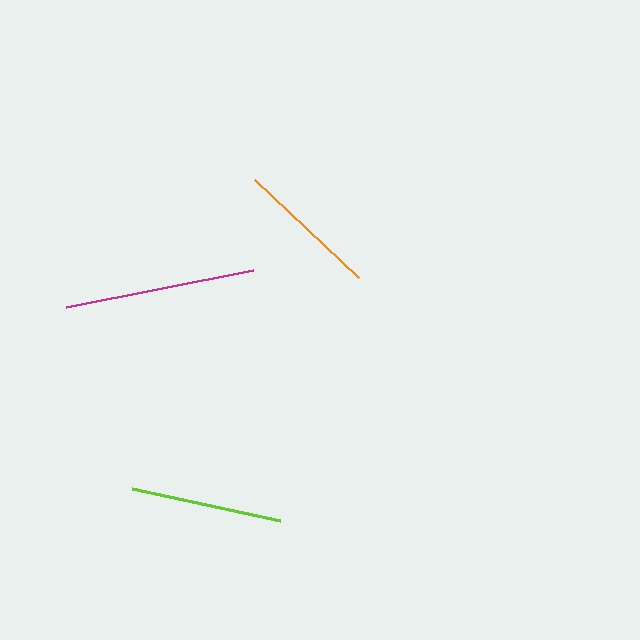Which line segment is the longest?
The magenta line is the longest at approximately 191 pixels.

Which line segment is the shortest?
The orange line is the shortest at approximately 143 pixels.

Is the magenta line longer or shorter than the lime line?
The magenta line is longer than the lime line.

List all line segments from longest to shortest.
From longest to shortest: magenta, lime, orange.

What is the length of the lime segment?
The lime segment is approximately 151 pixels long.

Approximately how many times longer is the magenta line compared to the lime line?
The magenta line is approximately 1.3 times the length of the lime line.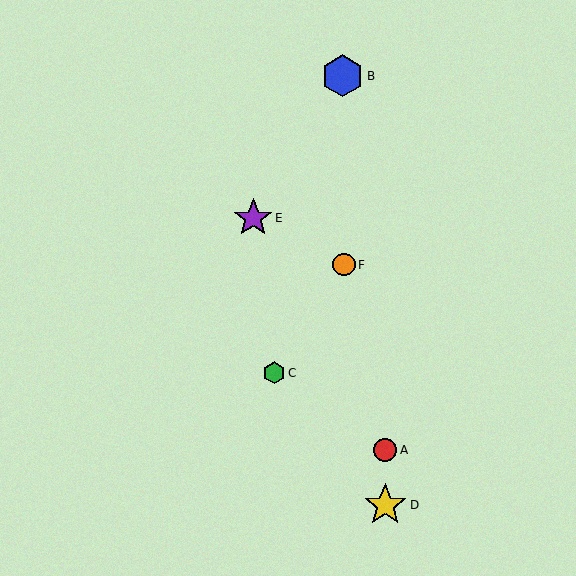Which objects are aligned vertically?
Objects A, D are aligned vertically.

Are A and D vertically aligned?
Yes, both are at x≈385.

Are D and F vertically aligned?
No, D is at x≈385 and F is at x≈344.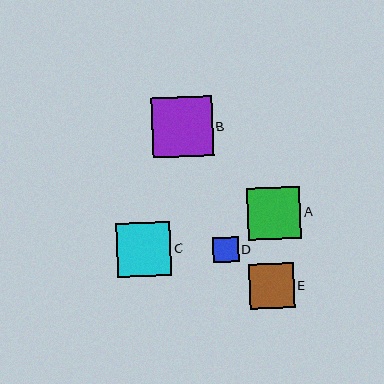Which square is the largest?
Square B is the largest with a size of approximately 61 pixels.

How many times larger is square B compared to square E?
Square B is approximately 1.4 times the size of square E.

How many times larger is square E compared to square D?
Square E is approximately 1.8 times the size of square D.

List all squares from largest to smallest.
From largest to smallest: B, C, A, E, D.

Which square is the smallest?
Square D is the smallest with a size of approximately 25 pixels.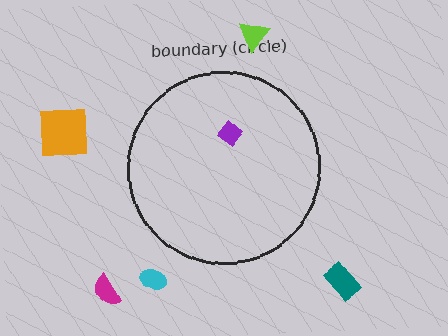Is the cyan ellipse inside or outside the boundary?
Outside.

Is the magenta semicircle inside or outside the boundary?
Outside.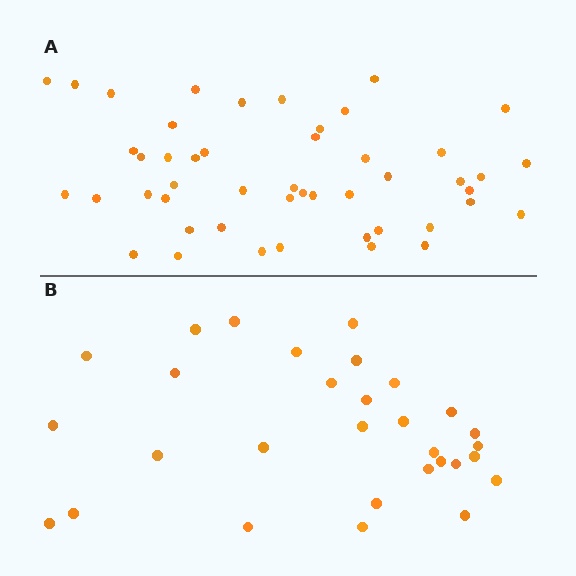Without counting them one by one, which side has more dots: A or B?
Region A (the top region) has more dots.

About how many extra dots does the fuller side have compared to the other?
Region A has approximately 20 more dots than region B.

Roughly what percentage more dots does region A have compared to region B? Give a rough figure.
About 60% more.